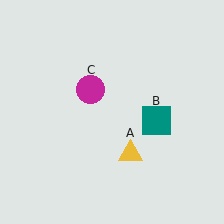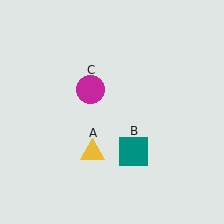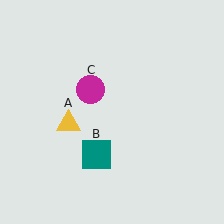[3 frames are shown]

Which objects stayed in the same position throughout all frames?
Magenta circle (object C) remained stationary.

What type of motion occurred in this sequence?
The yellow triangle (object A), teal square (object B) rotated clockwise around the center of the scene.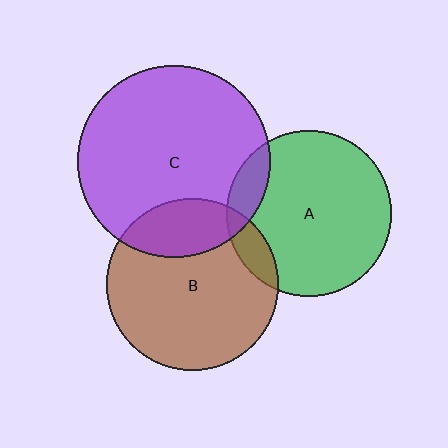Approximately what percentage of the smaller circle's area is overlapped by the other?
Approximately 10%.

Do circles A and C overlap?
Yes.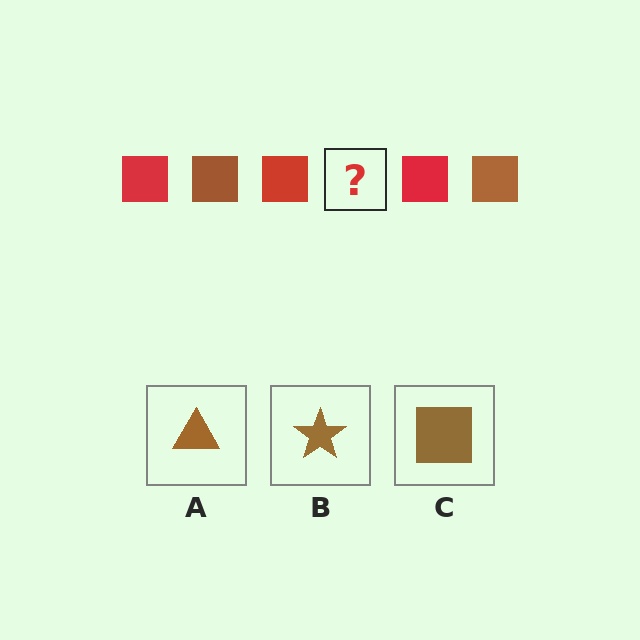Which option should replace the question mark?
Option C.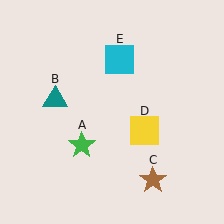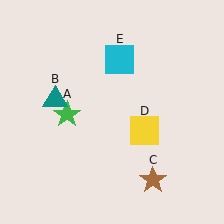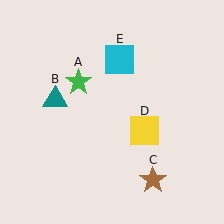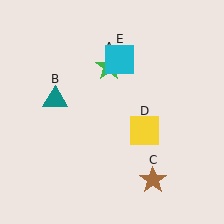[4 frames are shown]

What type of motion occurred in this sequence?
The green star (object A) rotated clockwise around the center of the scene.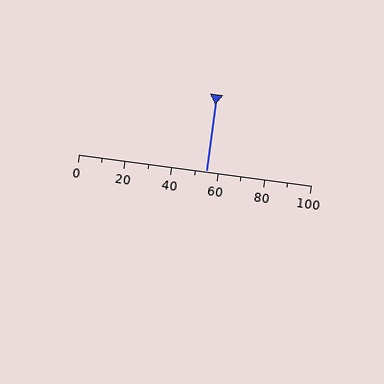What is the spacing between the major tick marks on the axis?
The major ticks are spaced 20 apart.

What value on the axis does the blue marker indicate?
The marker indicates approximately 55.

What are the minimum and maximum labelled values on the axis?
The axis runs from 0 to 100.